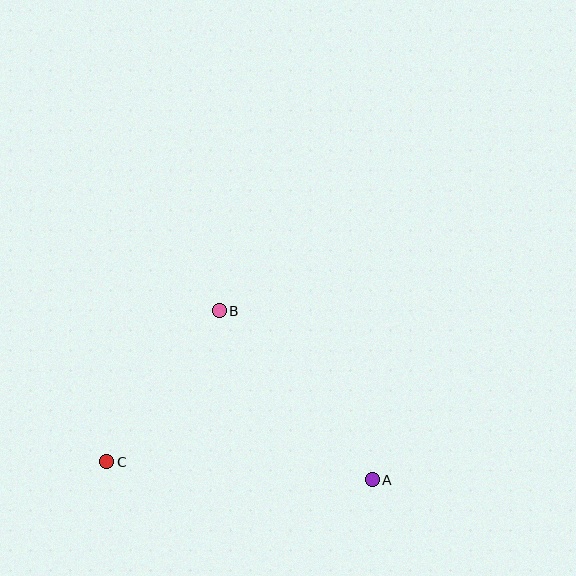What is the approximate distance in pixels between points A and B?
The distance between A and B is approximately 228 pixels.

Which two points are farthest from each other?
Points A and C are farthest from each other.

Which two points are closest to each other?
Points B and C are closest to each other.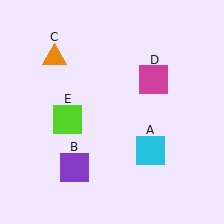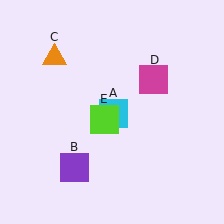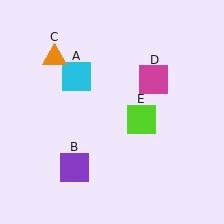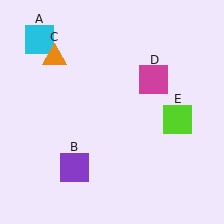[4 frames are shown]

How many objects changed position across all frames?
2 objects changed position: cyan square (object A), lime square (object E).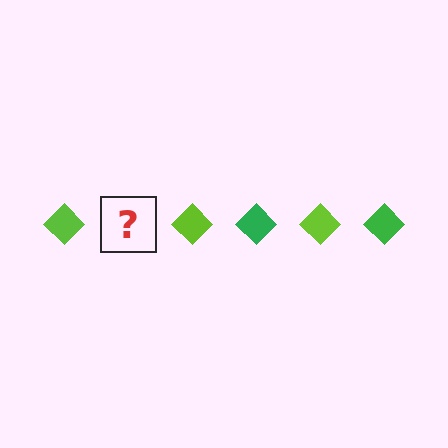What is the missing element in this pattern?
The missing element is a green diamond.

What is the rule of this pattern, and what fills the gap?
The rule is that the pattern cycles through lime, green diamonds. The gap should be filled with a green diamond.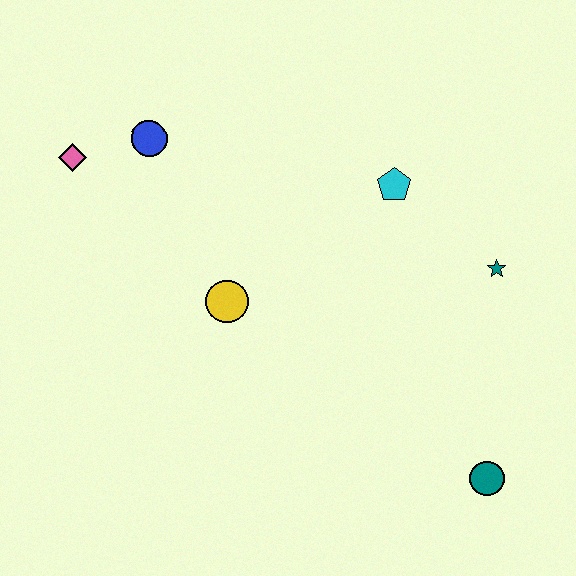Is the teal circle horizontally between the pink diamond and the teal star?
Yes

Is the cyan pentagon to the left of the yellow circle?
No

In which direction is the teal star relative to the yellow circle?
The teal star is to the right of the yellow circle.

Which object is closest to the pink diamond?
The blue circle is closest to the pink diamond.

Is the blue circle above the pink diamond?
Yes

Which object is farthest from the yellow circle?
The teal circle is farthest from the yellow circle.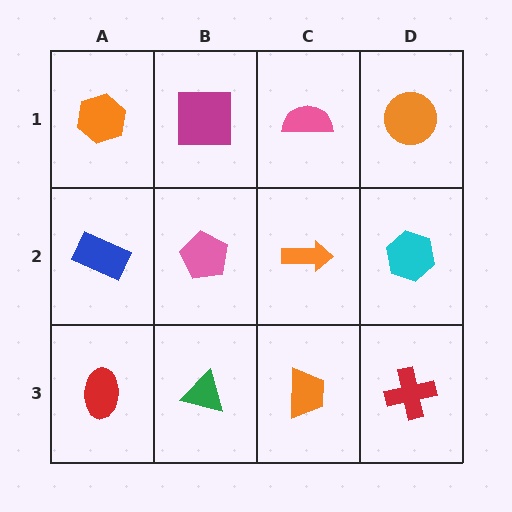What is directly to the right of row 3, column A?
A green triangle.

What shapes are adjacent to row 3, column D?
A cyan hexagon (row 2, column D), an orange trapezoid (row 3, column C).